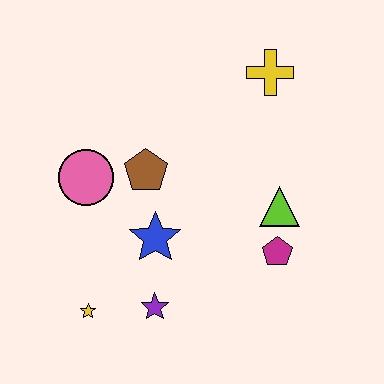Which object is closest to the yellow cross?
The lime triangle is closest to the yellow cross.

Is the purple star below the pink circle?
Yes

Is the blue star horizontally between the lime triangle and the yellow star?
Yes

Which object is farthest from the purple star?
The yellow cross is farthest from the purple star.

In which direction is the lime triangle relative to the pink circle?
The lime triangle is to the right of the pink circle.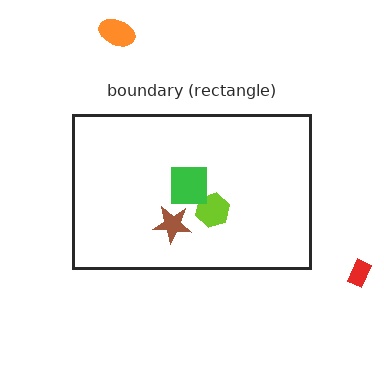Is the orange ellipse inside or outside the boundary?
Outside.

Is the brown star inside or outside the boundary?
Inside.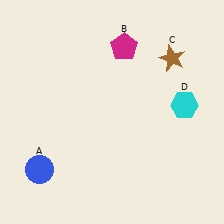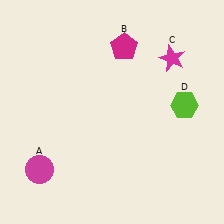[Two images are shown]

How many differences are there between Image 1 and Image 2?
There are 3 differences between the two images.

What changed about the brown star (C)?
In Image 1, C is brown. In Image 2, it changed to magenta.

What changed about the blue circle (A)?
In Image 1, A is blue. In Image 2, it changed to magenta.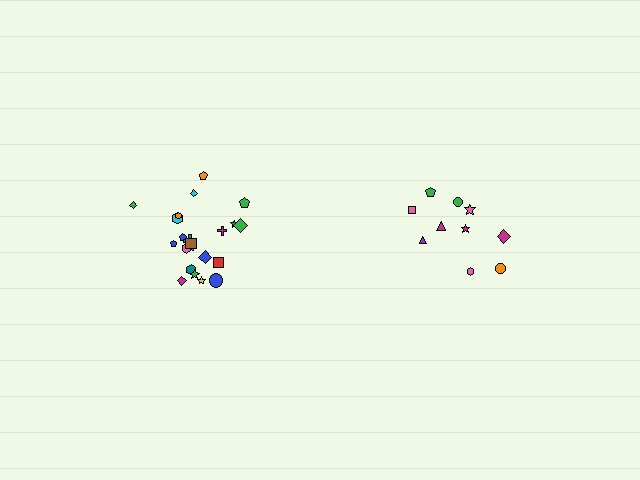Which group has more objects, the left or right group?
The left group.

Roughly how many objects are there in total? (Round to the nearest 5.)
Roughly 30 objects in total.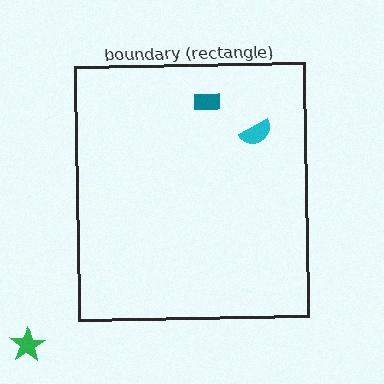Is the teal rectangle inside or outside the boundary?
Inside.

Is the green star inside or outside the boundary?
Outside.